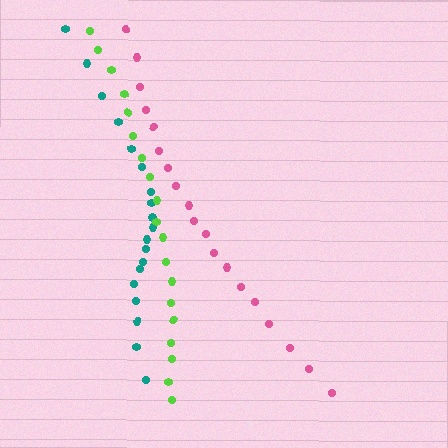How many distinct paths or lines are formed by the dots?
There are 3 distinct paths.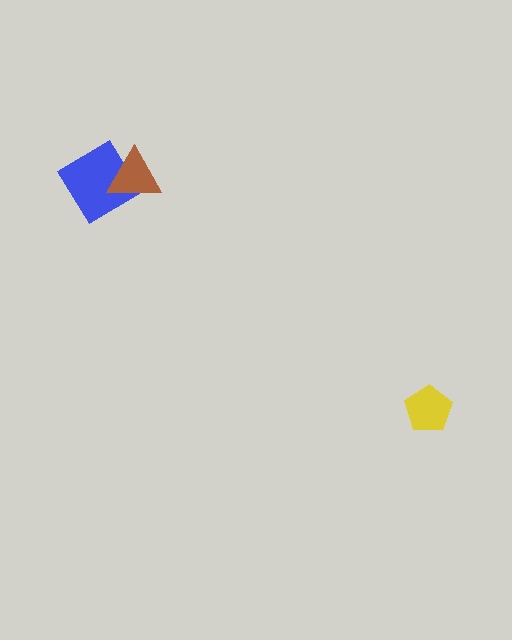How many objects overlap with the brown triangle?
1 object overlaps with the brown triangle.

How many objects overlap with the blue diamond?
1 object overlaps with the blue diamond.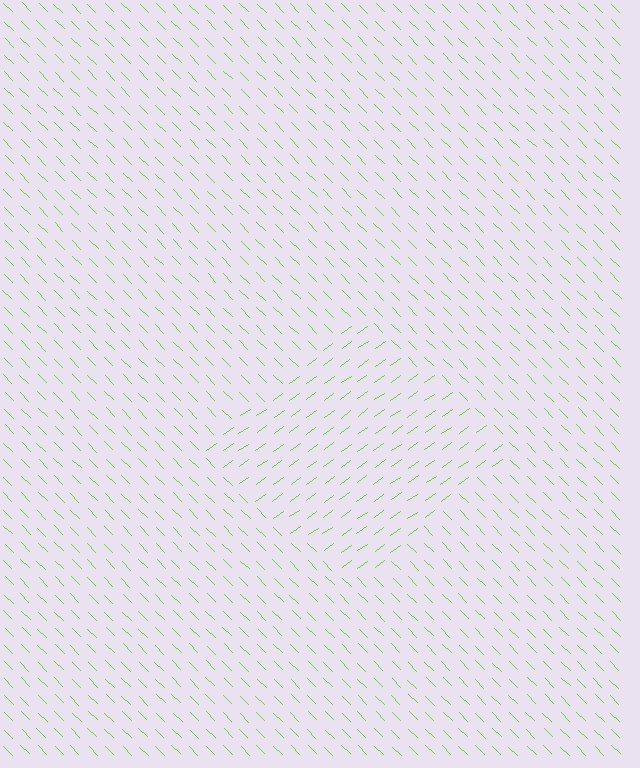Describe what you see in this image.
The image is filled with small lime line segments. A diamond region in the image has lines oriented differently from the surrounding lines, creating a visible texture boundary.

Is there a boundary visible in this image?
Yes, there is a texture boundary formed by a change in line orientation.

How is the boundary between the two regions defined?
The boundary is defined purely by a change in line orientation (approximately 80 degrees difference). All lines are the same color and thickness.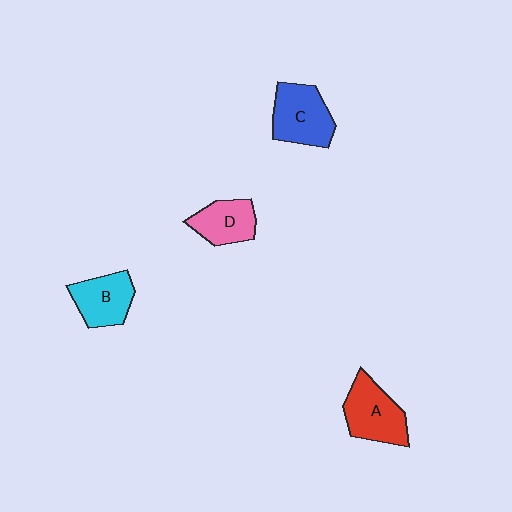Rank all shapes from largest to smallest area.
From largest to smallest: C (blue), A (red), B (cyan), D (pink).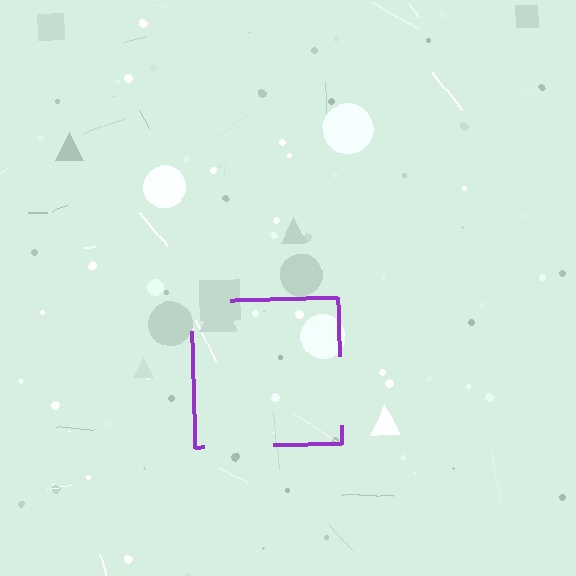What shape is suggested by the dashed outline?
The dashed outline suggests a square.